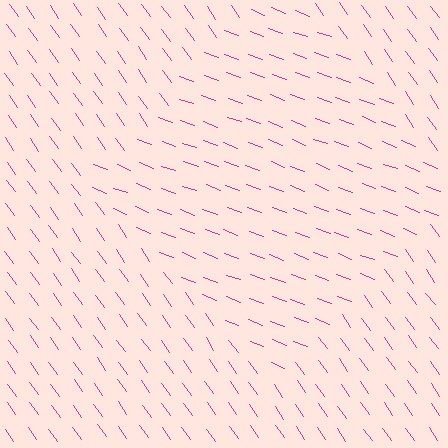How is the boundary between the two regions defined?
The boundary is defined purely by a change in line orientation (approximately 34 degrees difference). All lines are the same color and thickness.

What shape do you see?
I see a diamond.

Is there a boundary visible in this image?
Yes, there is a texture boundary formed by a change in line orientation.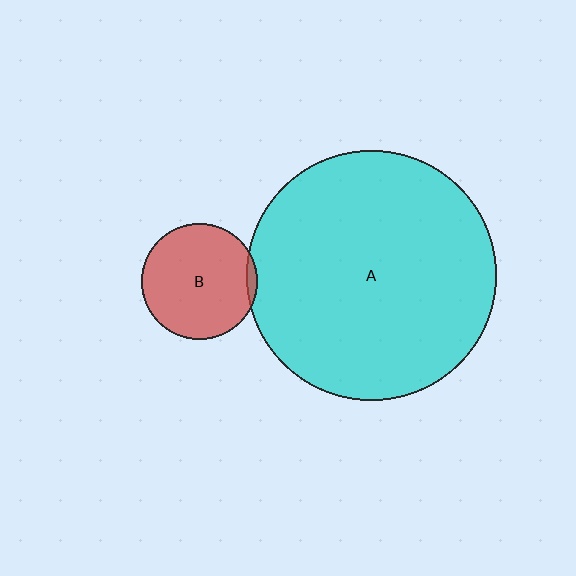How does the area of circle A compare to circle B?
Approximately 4.7 times.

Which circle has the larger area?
Circle A (cyan).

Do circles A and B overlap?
Yes.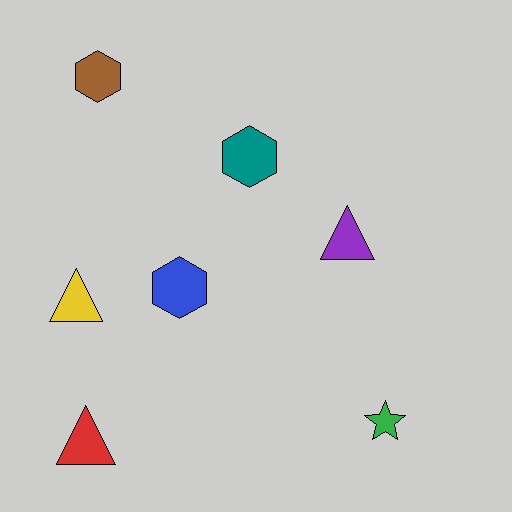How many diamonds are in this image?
There are no diamonds.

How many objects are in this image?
There are 7 objects.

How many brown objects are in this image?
There is 1 brown object.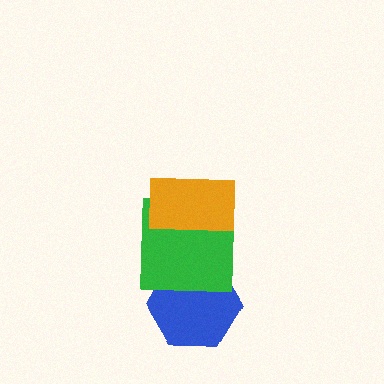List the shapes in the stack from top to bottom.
From top to bottom: the orange rectangle, the green square, the blue hexagon.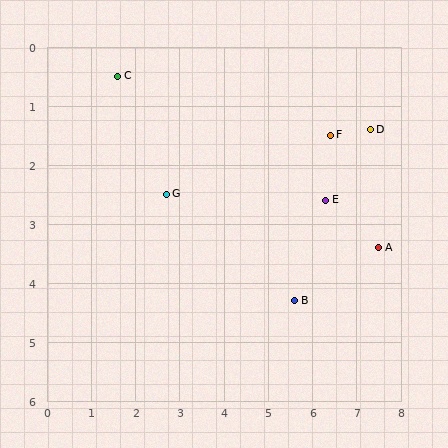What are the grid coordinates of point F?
Point F is at approximately (6.4, 1.5).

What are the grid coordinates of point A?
Point A is at approximately (7.5, 3.4).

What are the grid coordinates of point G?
Point G is at approximately (2.7, 2.5).